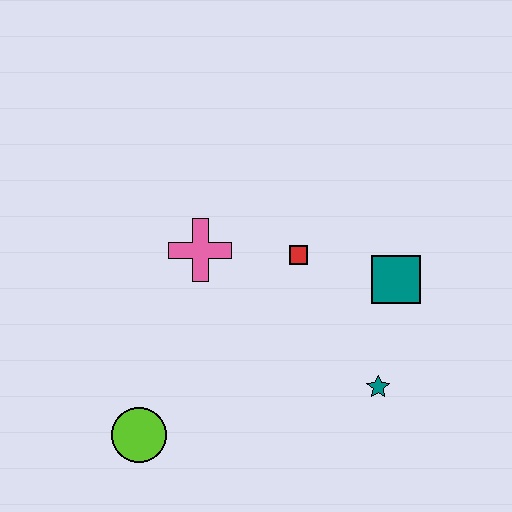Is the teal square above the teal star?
Yes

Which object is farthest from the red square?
The lime circle is farthest from the red square.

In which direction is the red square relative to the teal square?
The red square is to the left of the teal square.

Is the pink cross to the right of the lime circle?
Yes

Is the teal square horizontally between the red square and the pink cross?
No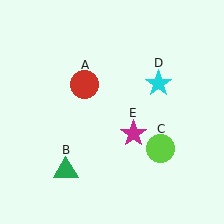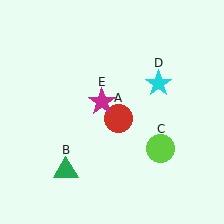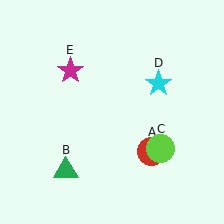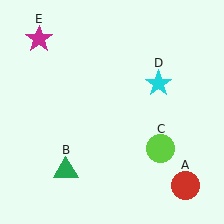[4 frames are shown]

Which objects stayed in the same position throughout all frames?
Green triangle (object B) and lime circle (object C) and cyan star (object D) remained stationary.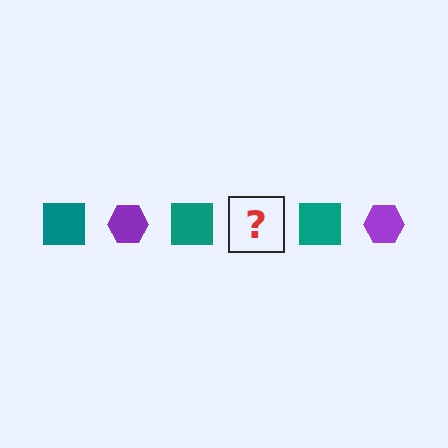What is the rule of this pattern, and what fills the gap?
The rule is that the pattern alternates between teal square and purple hexagon. The gap should be filled with a purple hexagon.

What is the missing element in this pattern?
The missing element is a purple hexagon.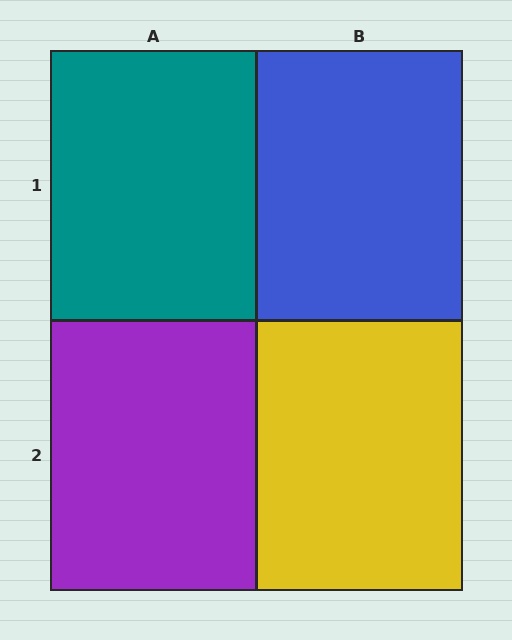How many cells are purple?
1 cell is purple.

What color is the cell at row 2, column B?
Yellow.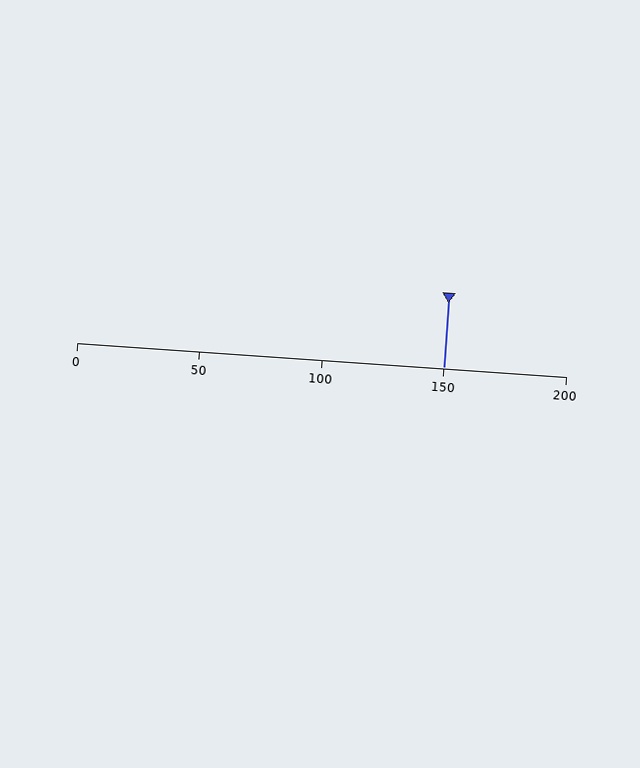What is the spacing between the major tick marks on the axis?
The major ticks are spaced 50 apart.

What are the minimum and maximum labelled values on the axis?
The axis runs from 0 to 200.